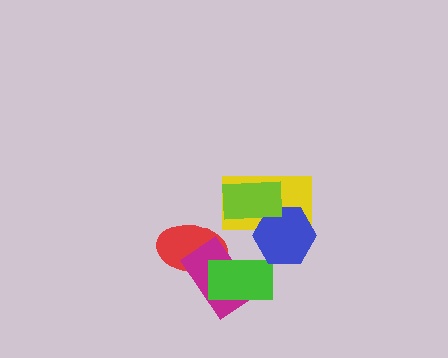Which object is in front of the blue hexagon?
The lime rectangle is in front of the blue hexagon.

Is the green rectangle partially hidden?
No, no other shape covers it.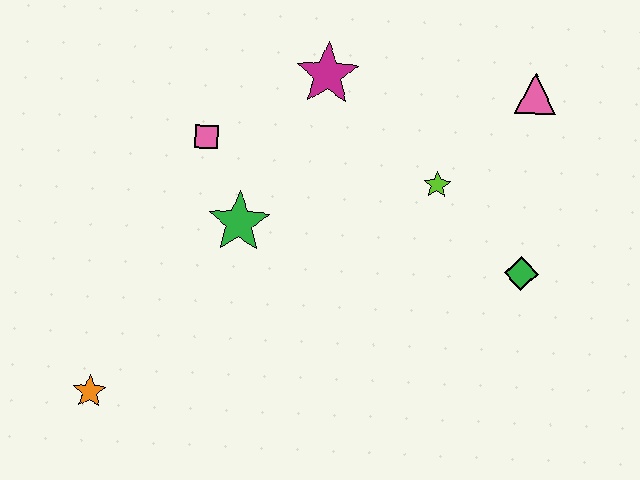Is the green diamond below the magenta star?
Yes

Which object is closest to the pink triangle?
The lime star is closest to the pink triangle.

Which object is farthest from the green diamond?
The orange star is farthest from the green diamond.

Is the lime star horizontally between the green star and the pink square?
No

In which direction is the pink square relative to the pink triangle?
The pink square is to the left of the pink triangle.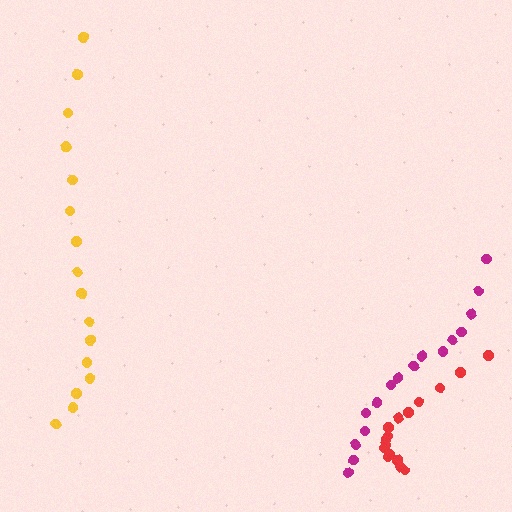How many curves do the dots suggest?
There are 3 distinct paths.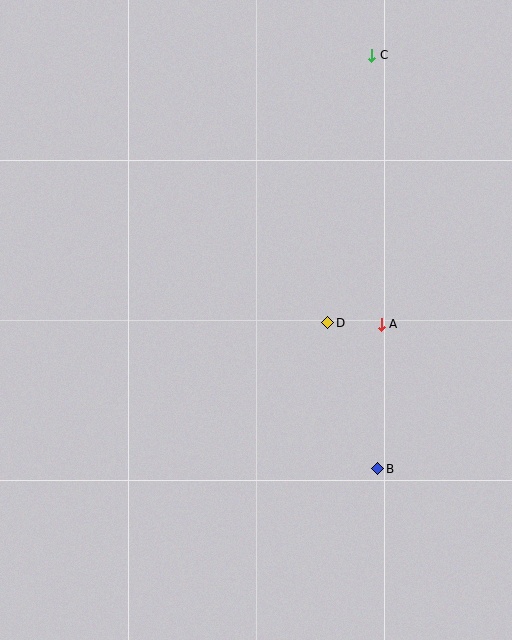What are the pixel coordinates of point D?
Point D is at (328, 323).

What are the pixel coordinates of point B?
Point B is at (378, 469).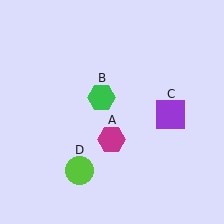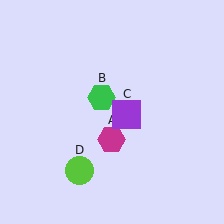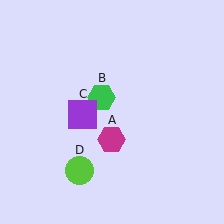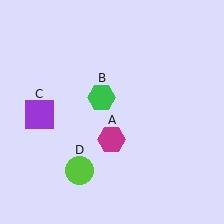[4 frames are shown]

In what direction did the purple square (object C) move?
The purple square (object C) moved left.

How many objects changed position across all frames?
1 object changed position: purple square (object C).